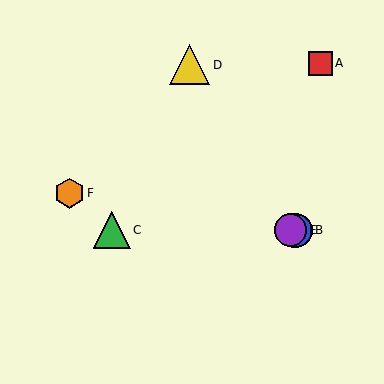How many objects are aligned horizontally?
3 objects (B, C, E) are aligned horizontally.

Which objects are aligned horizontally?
Objects B, C, E are aligned horizontally.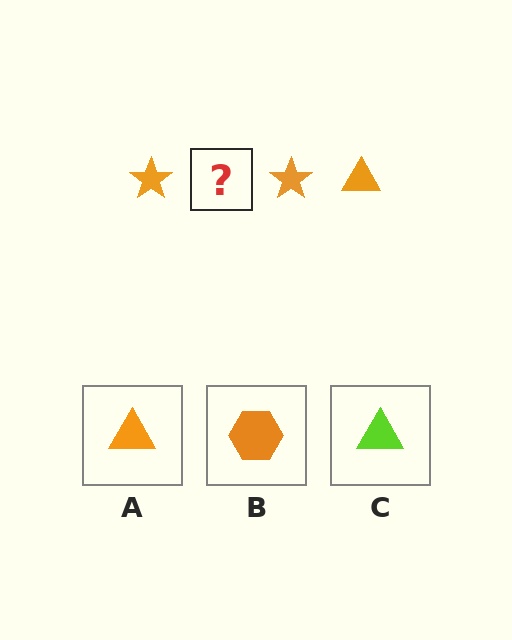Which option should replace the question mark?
Option A.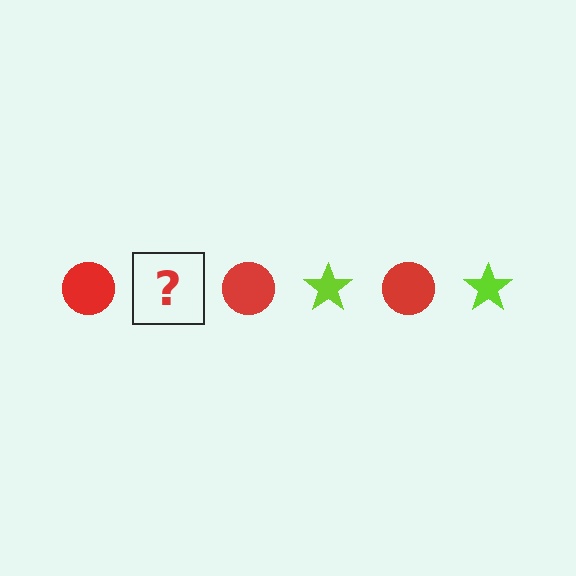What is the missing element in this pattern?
The missing element is a lime star.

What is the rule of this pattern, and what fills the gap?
The rule is that the pattern alternates between red circle and lime star. The gap should be filled with a lime star.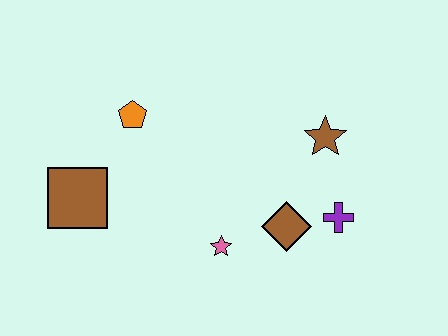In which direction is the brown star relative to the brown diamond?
The brown star is above the brown diamond.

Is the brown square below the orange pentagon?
Yes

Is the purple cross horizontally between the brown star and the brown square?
No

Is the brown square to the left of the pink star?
Yes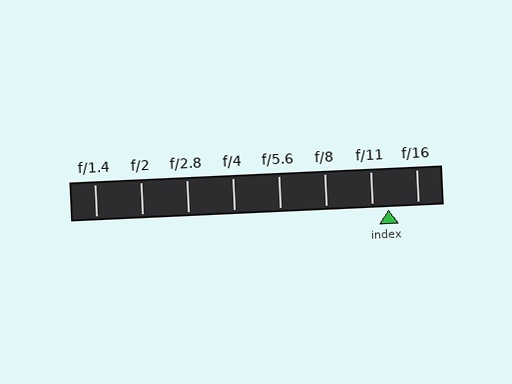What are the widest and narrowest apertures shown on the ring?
The widest aperture shown is f/1.4 and the narrowest is f/16.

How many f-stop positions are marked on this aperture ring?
There are 8 f-stop positions marked.